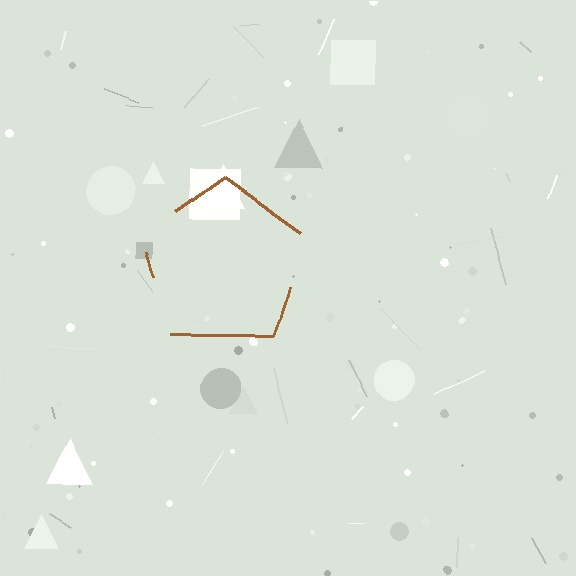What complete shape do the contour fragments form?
The contour fragments form a pentagon.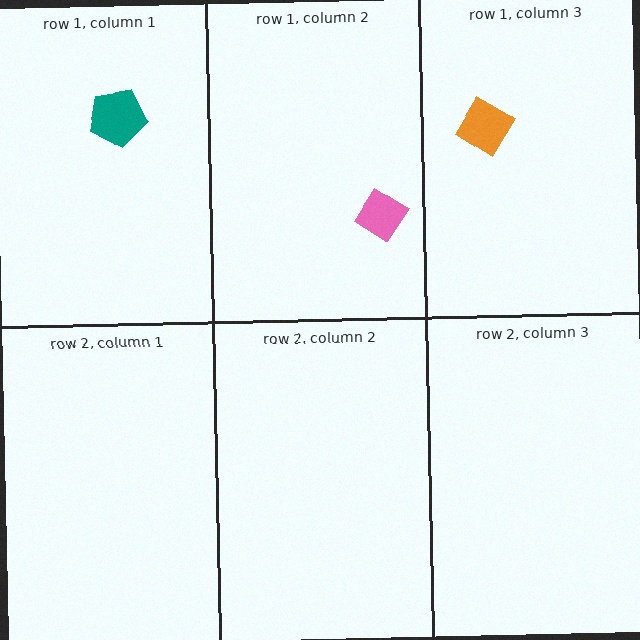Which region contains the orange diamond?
The row 1, column 3 region.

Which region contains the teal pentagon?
The row 1, column 1 region.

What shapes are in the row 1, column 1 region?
The teal pentagon.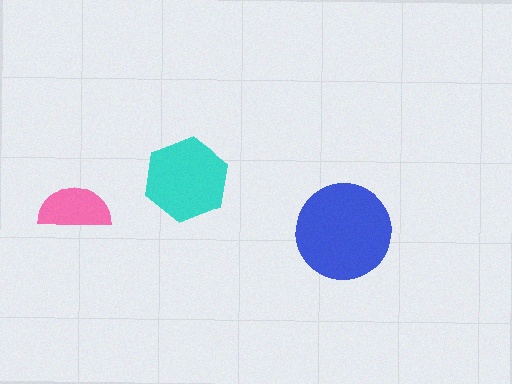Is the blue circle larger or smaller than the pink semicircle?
Larger.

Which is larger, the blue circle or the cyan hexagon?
The blue circle.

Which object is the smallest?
The pink semicircle.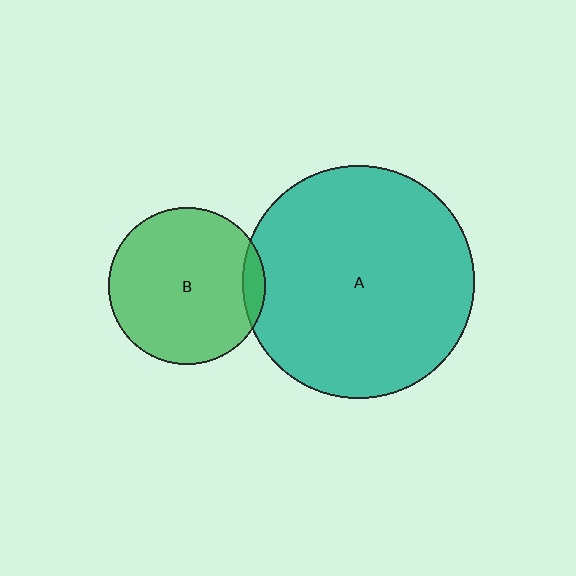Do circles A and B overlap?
Yes.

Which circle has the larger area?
Circle A (teal).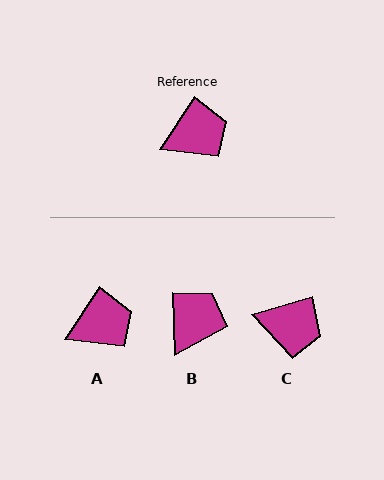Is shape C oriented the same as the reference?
No, it is off by about 40 degrees.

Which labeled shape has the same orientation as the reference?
A.